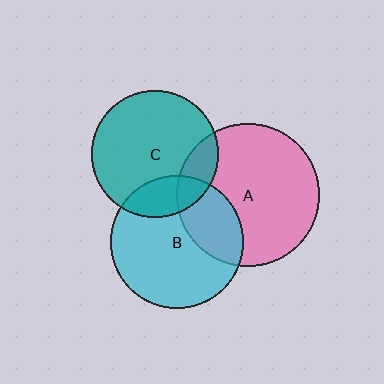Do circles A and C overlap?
Yes.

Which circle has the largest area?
Circle A (pink).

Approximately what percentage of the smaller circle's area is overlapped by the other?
Approximately 15%.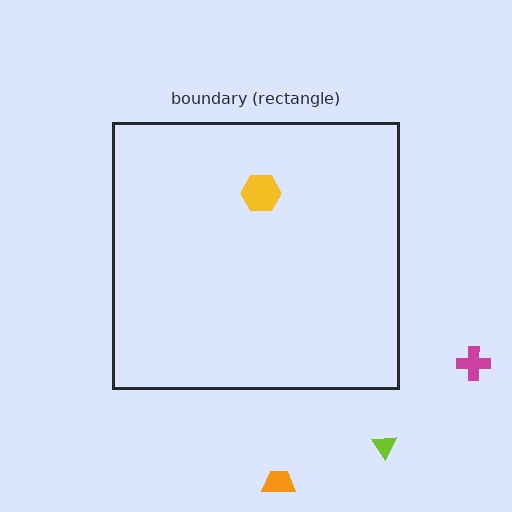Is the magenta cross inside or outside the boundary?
Outside.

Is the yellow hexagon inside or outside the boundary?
Inside.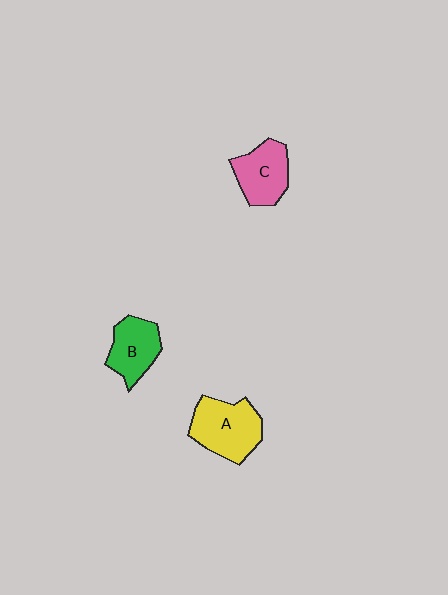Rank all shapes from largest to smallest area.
From largest to smallest: A (yellow), C (pink), B (green).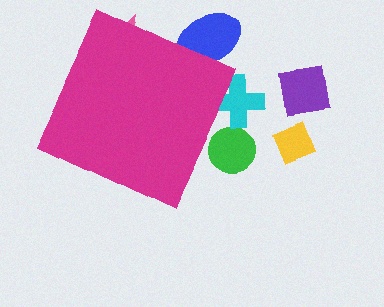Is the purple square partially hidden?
No, the purple square is fully visible.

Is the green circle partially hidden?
Yes, the green circle is partially hidden behind the magenta diamond.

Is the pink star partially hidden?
Yes, the pink star is partially hidden behind the magenta diamond.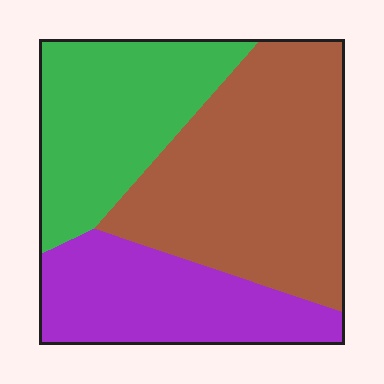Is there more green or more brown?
Brown.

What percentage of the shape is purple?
Purple covers roughly 25% of the shape.